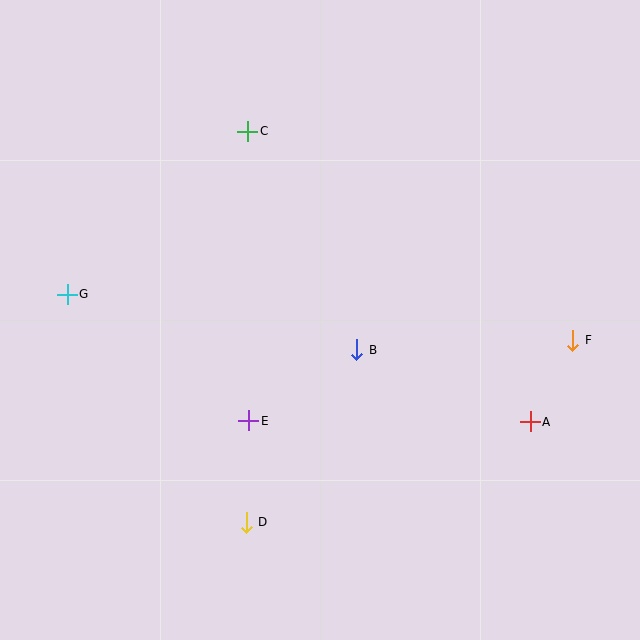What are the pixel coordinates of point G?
Point G is at (67, 294).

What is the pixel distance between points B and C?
The distance between B and C is 244 pixels.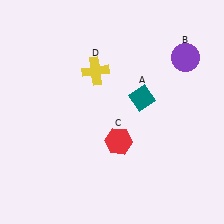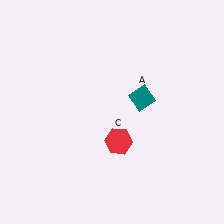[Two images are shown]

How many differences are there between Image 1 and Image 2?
There are 2 differences between the two images.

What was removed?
The yellow cross (D), the purple circle (B) were removed in Image 2.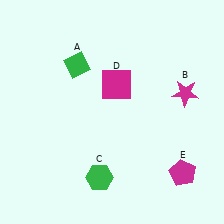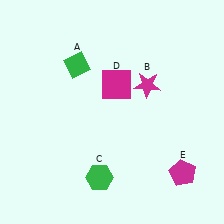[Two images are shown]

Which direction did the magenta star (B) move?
The magenta star (B) moved left.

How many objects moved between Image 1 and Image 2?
1 object moved between the two images.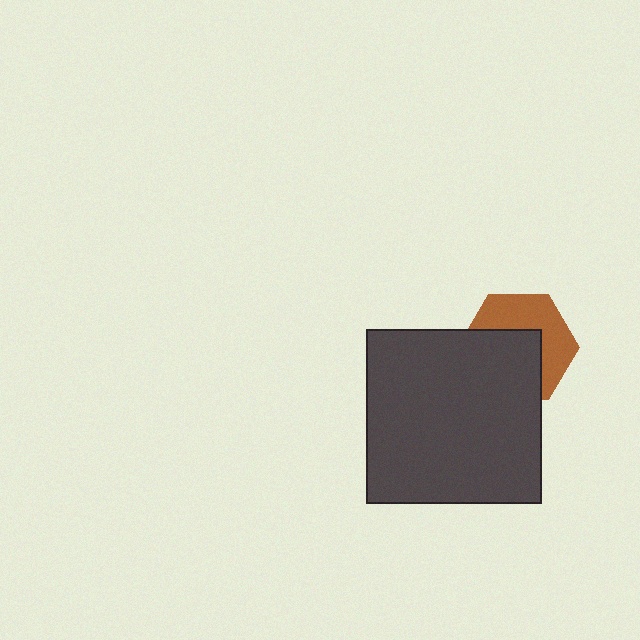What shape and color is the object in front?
The object in front is a dark gray square.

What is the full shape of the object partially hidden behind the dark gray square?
The partially hidden object is a brown hexagon.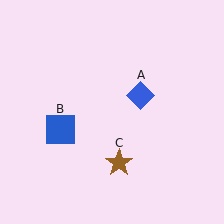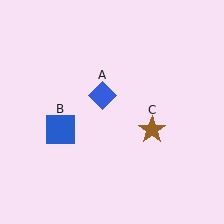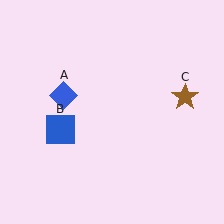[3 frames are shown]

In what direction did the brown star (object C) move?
The brown star (object C) moved up and to the right.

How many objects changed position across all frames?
2 objects changed position: blue diamond (object A), brown star (object C).